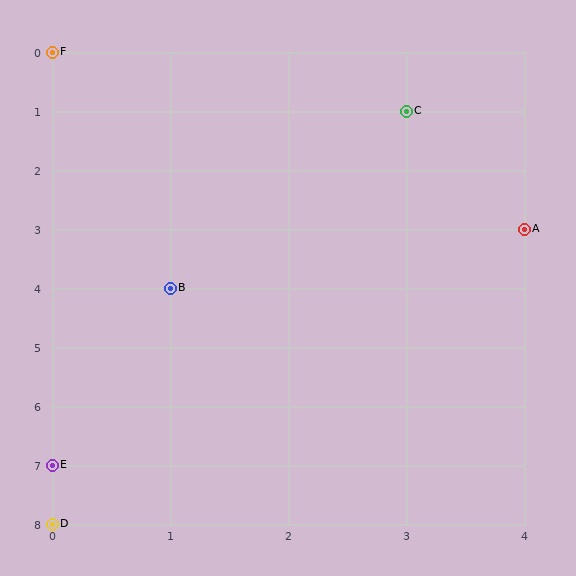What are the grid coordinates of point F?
Point F is at grid coordinates (0, 0).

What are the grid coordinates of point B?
Point B is at grid coordinates (1, 4).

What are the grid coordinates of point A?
Point A is at grid coordinates (4, 3).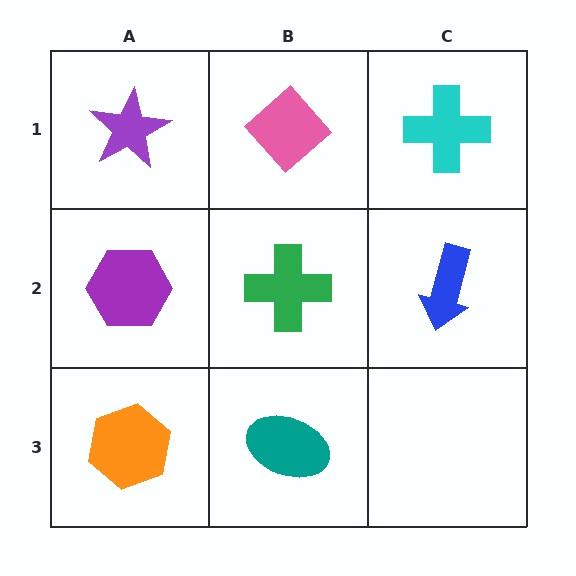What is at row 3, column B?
A teal ellipse.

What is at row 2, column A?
A purple hexagon.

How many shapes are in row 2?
3 shapes.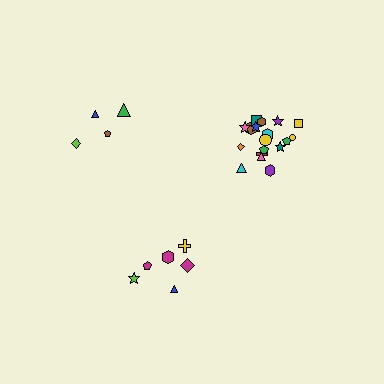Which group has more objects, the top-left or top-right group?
The top-right group.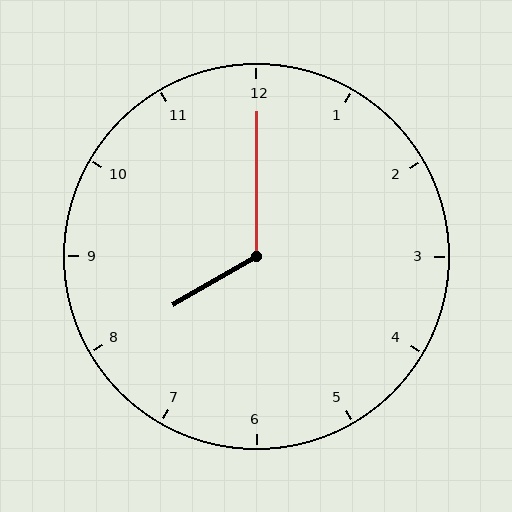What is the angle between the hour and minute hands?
Approximately 120 degrees.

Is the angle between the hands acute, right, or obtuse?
It is obtuse.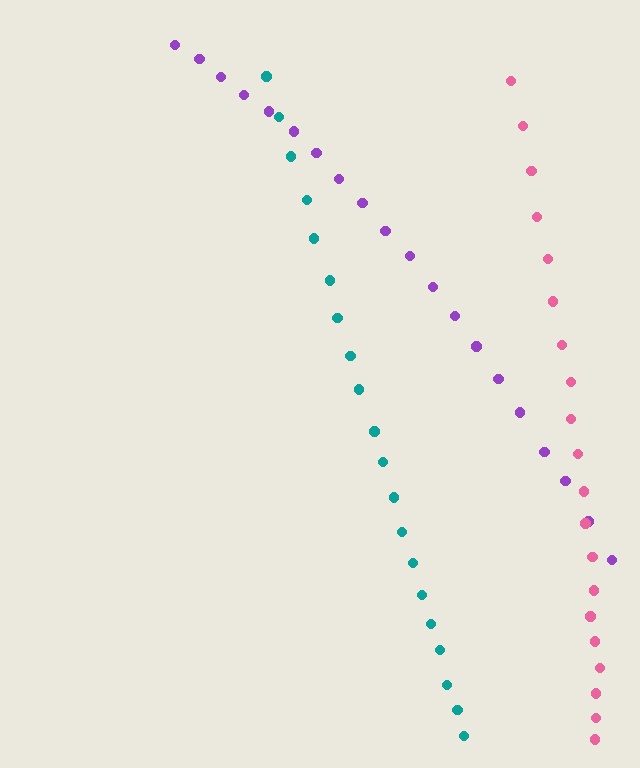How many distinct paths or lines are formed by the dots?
There are 3 distinct paths.